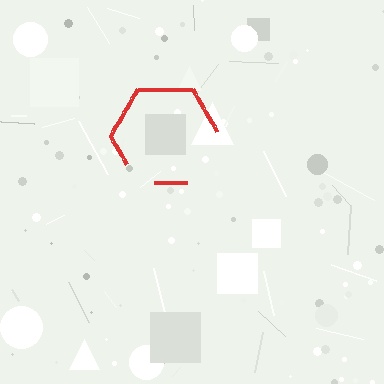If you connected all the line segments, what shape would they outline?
They would outline a hexagon.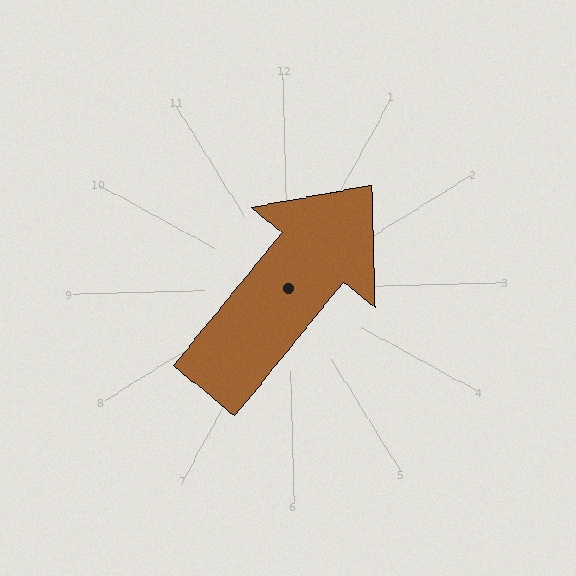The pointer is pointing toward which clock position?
Roughly 1 o'clock.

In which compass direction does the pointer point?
Northeast.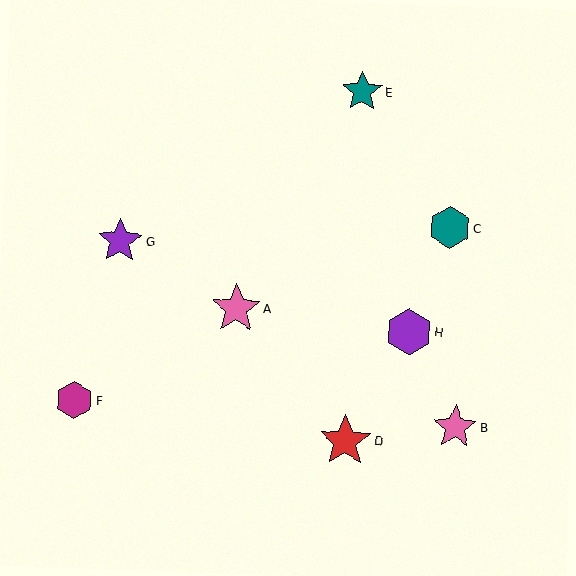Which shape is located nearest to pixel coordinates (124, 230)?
The purple star (labeled G) at (120, 241) is nearest to that location.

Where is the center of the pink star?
The center of the pink star is at (236, 308).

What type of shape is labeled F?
Shape F is a magenta hexagon.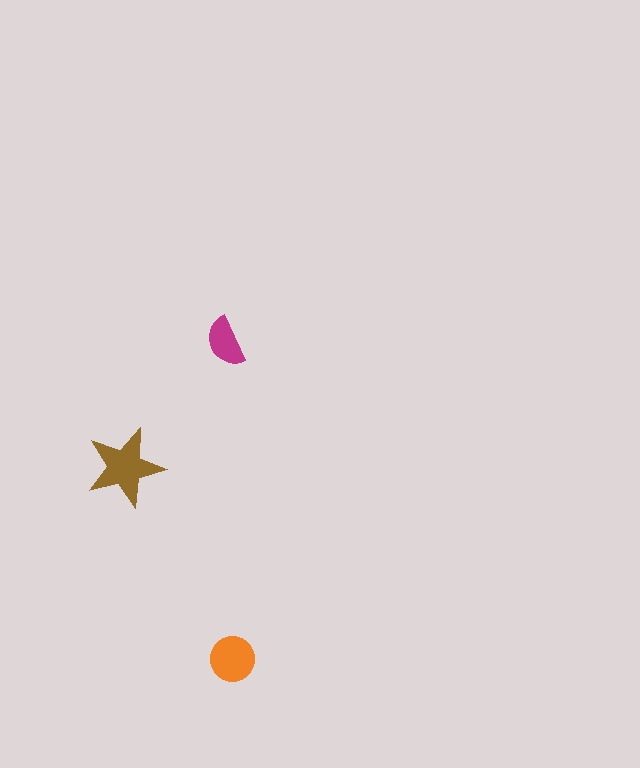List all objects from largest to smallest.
The brown star, the orange circle, the magenta semicircle.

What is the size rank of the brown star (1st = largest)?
1st.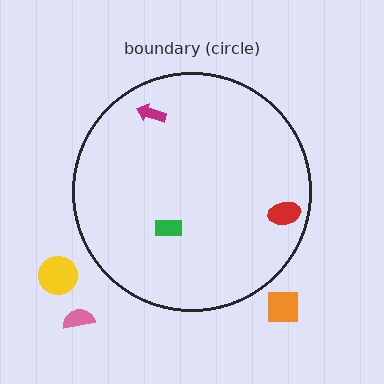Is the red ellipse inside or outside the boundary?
Inside.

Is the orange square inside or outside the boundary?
Outside.